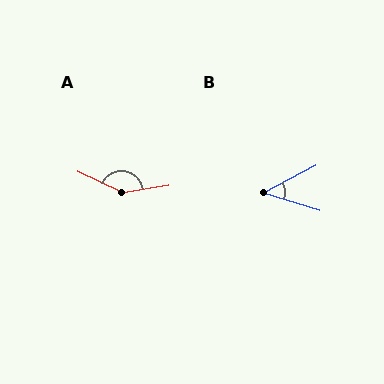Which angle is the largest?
A, at approximately 146 degrees.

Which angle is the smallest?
B, at approximately 45 degrees.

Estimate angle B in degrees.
Approximately 45 degrees.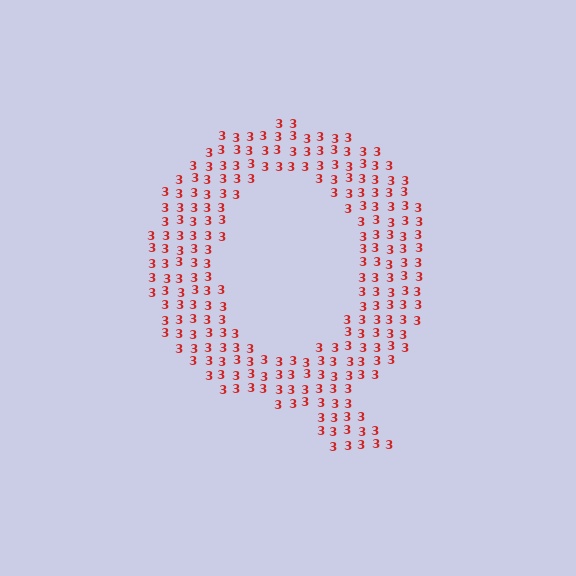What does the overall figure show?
The overall figure shows the letter Q.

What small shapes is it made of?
It is made of small digit 3's.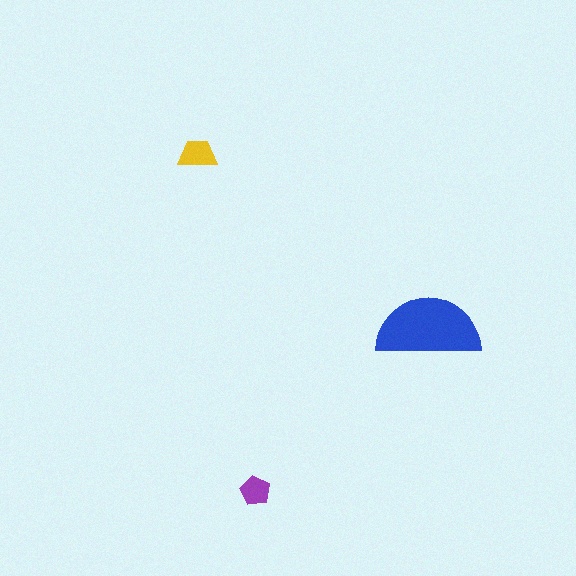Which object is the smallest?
The purple pentagon.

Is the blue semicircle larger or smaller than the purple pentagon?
Larger.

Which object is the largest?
The blue semicircle.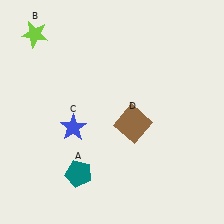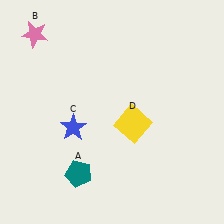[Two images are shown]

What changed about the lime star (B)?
In Image 1, B is lime. In Image 2, it changed to pink.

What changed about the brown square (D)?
In Image 1, D is brown. In Image 2, it changed to yellow.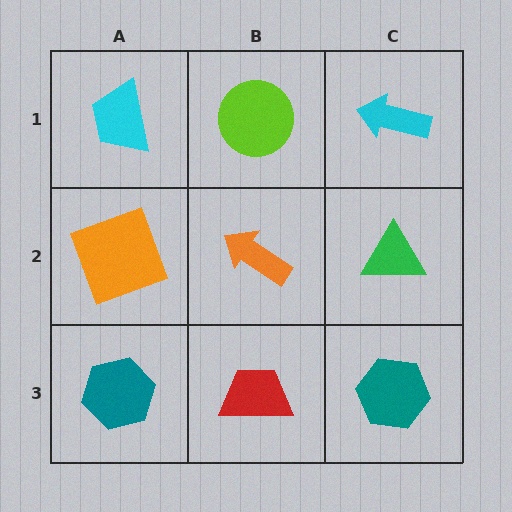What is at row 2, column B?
An orange arrow.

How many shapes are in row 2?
3 shapes.